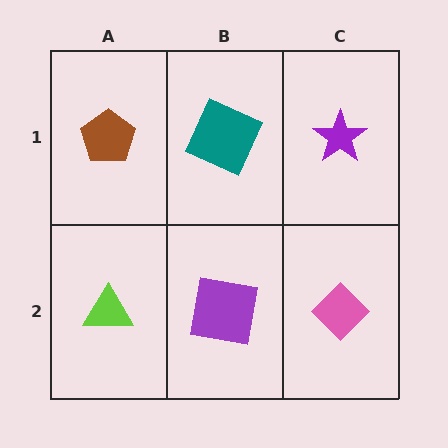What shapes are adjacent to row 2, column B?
A teal square (row 1, column B), a lime triangle (row 2, column A), a pink diamond (row 2, column C).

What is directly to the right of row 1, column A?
A teal square.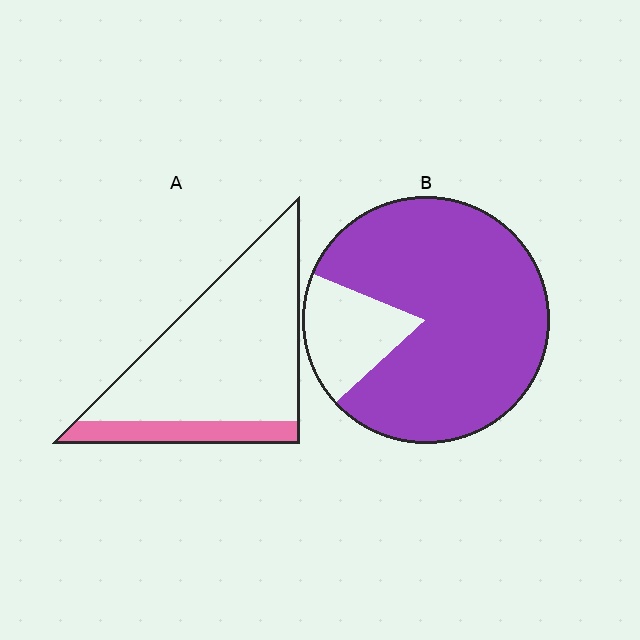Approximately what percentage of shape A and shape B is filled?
A is approximately 20% and B is approximately 80%.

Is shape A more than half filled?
No.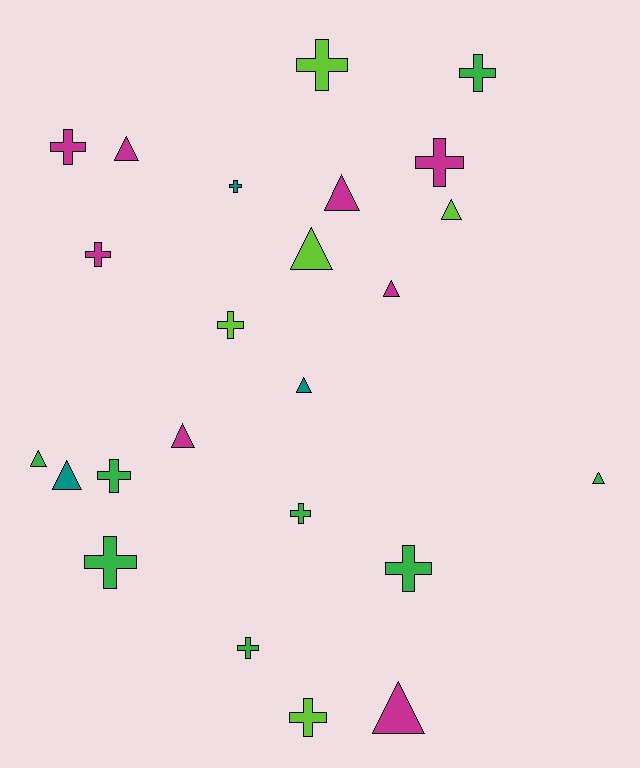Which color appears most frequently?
Green, with 8 objects.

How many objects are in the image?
There are 24 objects.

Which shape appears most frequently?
Cross, with 13 objects.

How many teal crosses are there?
There is 1 teal cross.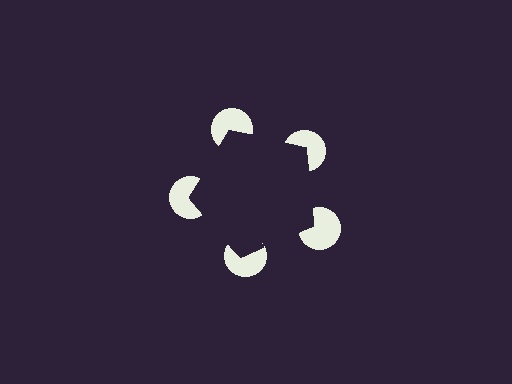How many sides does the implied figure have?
5 sides.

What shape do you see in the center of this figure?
An illusory pentagon — its edges are inferred from the aligned wedge cuts in the pac-man discs, not physically drawn.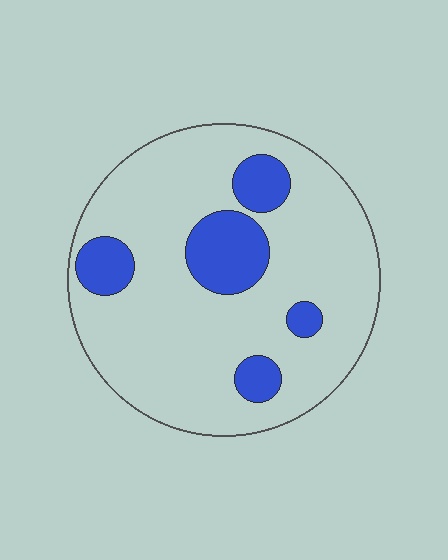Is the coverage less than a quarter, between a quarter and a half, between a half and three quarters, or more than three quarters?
Less than a quarter.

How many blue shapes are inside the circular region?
5.